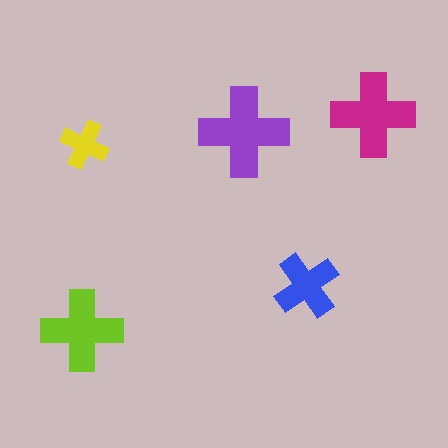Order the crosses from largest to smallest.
the purple one, the magenta one, the lime one, the blue one, the yellow one.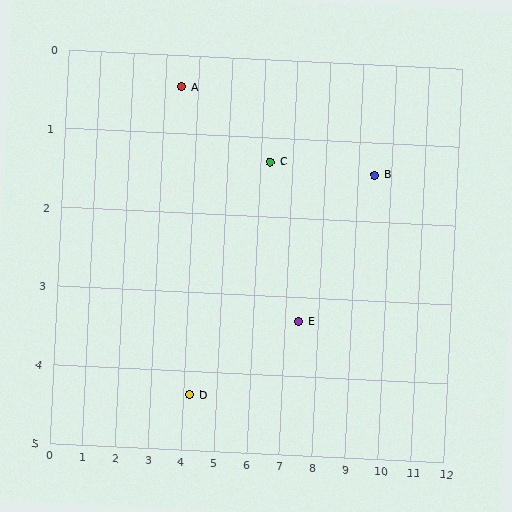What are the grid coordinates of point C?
Point C is at approximately (6.3, 1.3).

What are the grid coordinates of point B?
Point B is at approximately (9.5, 1.4).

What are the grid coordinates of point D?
Point D is at approximately (4.2, 4.3).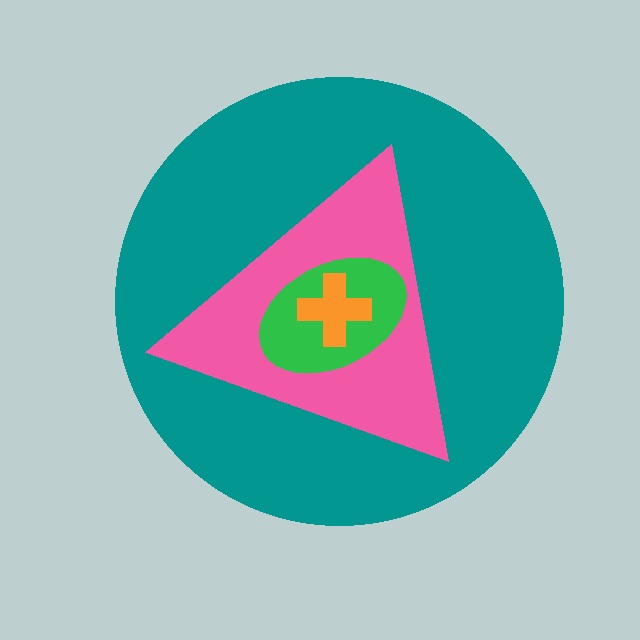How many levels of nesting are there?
4.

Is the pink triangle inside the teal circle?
Yes.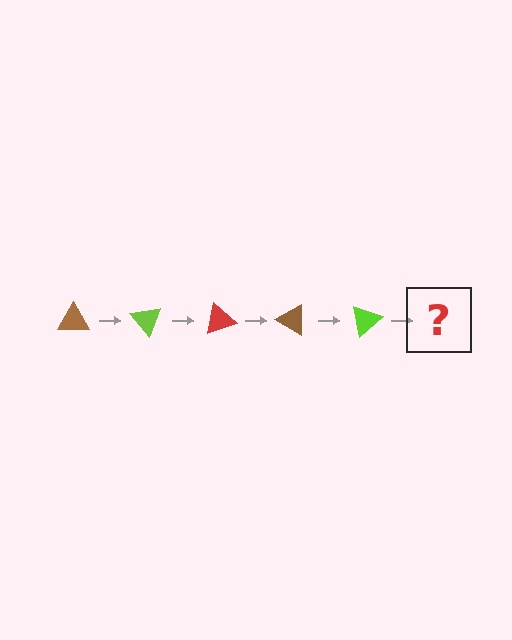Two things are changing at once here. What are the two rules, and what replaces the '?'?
The two rules are that it rotates 50 degrees each step and the color cycles through brown, lime, and red. The '?' should be a red triangle, rotated 250 degrees from the start.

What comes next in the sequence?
The next element should be a red triangle, rotated 250 degrees from the start.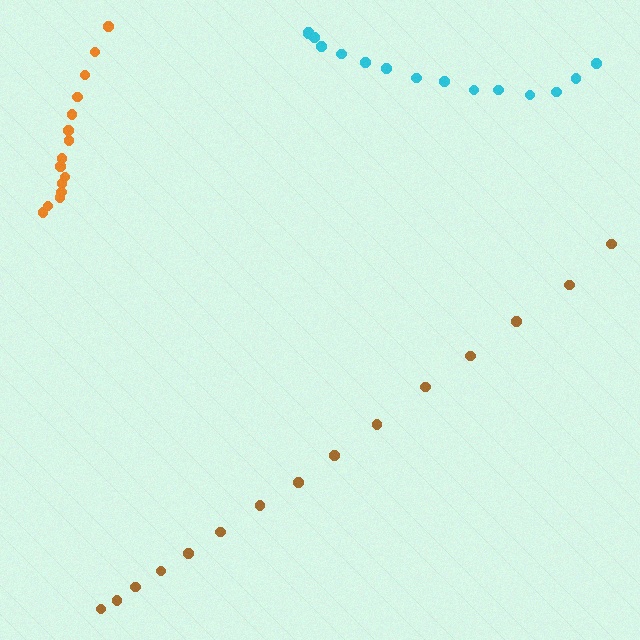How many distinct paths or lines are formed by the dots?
There are 3 distinct paths.